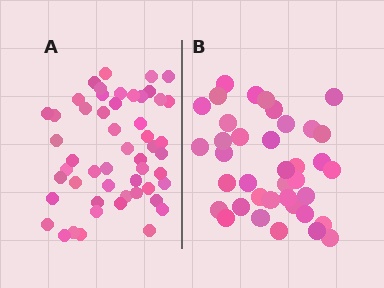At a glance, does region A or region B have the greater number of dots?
Region A (the left region) has more dots.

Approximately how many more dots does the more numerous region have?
Region A has approximately 15 more dots than region B.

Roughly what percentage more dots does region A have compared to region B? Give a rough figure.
About 35% more.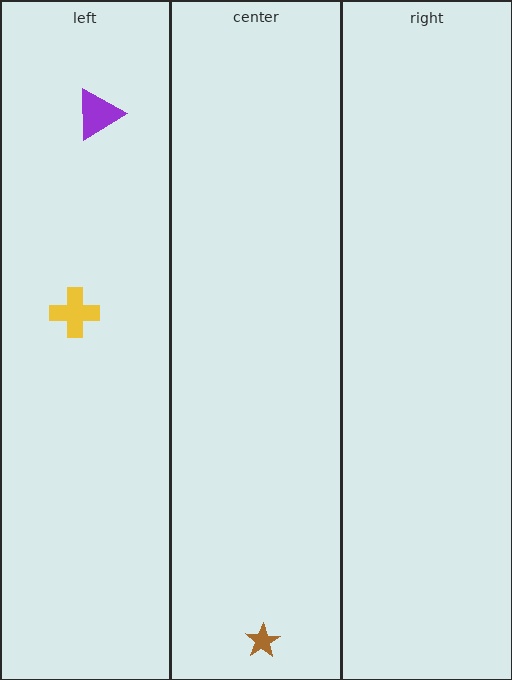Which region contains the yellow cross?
The left region.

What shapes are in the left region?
The yellow cross, the purple triangle.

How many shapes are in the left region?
2.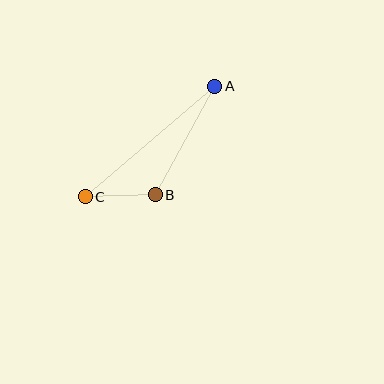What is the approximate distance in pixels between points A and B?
The distance between A and B is approximately 123 pixels.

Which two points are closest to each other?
Points B and C are closest to each other.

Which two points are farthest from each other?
Points A and C are farthest from each other.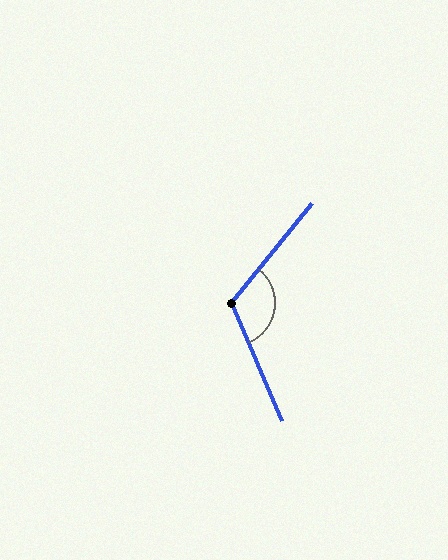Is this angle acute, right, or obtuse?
It is obtuse.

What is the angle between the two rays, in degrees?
Approximately 118 degrees.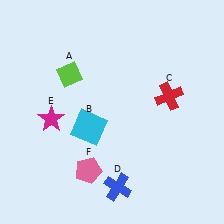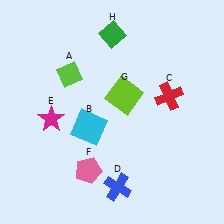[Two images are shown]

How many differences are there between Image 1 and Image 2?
There are 2 differences between the two images.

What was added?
A lime square (G), a green diamond (H) were added in Image 2.